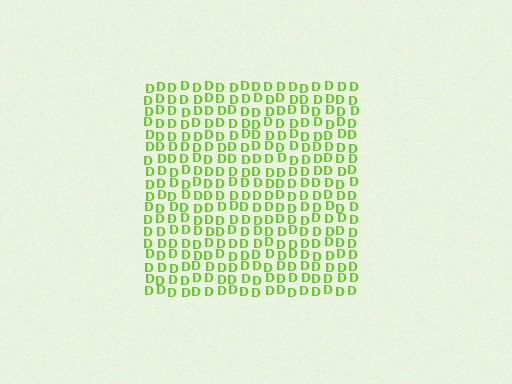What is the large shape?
The large shape is a square.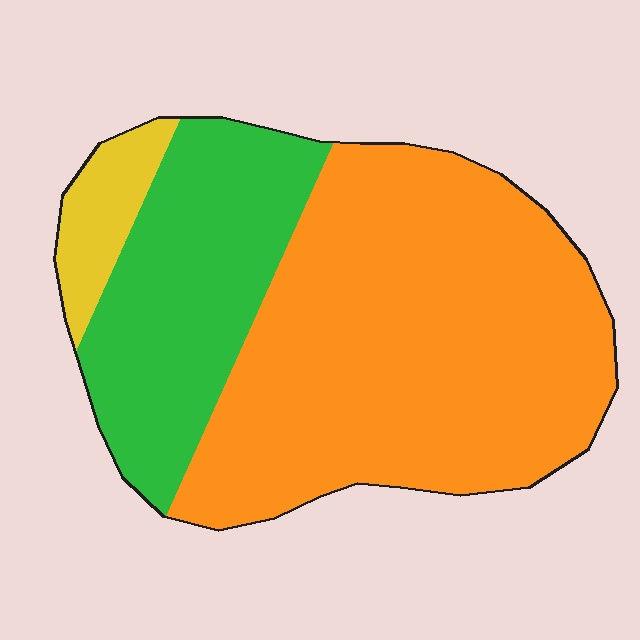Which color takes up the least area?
Yellow, at roughly 5%.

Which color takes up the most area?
Orange, at roughly 65%.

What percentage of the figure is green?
Green covers 29% of the figure.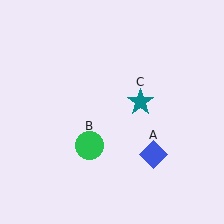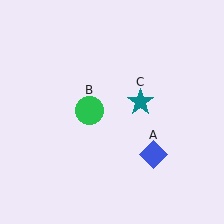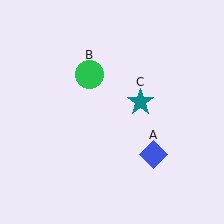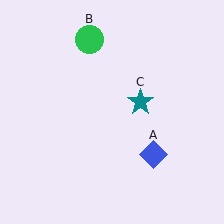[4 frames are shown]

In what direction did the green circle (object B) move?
The green circle (object B) moved up.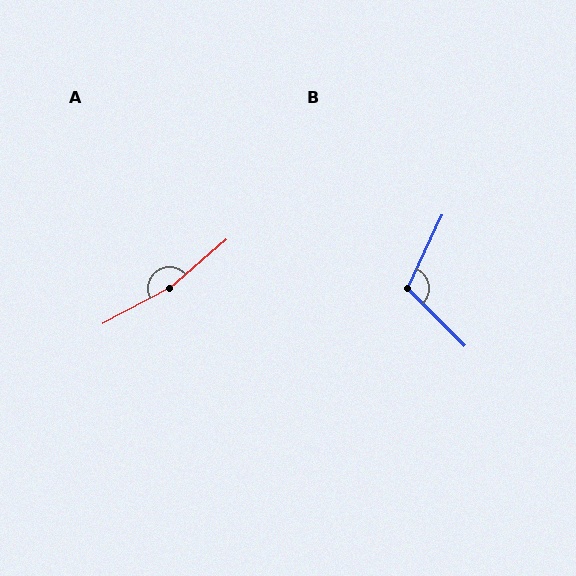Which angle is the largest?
A, at approximately 167 degrees.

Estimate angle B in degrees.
Approximately 110 degrees.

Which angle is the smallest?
B, at approximately 110 degrees.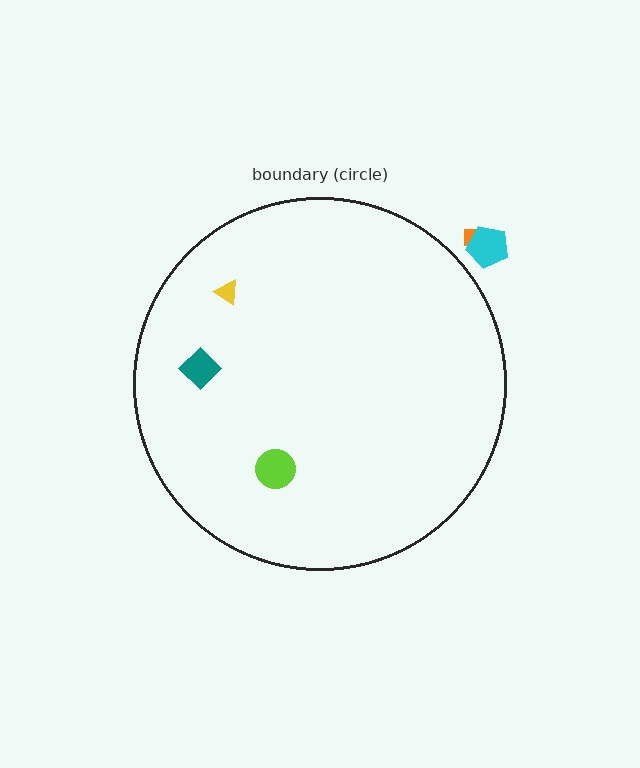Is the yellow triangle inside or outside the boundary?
Inside.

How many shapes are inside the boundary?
3 inside, 2 outside.